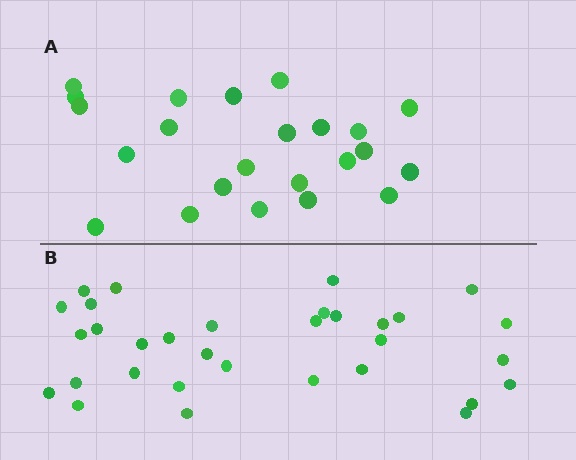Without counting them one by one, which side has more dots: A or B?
Region B (the bottom region) has more dots.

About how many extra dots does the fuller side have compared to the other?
Region B has roughly 8 or so more dots than region A.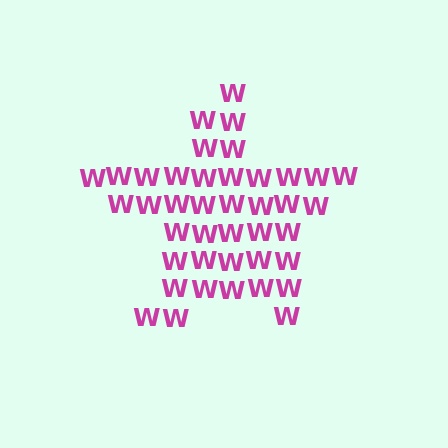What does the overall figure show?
The overall figure shows a star.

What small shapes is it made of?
It is made of small letter W's.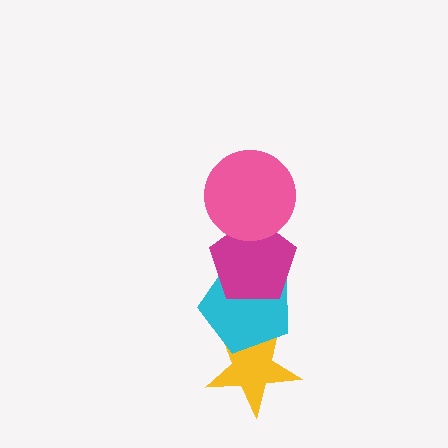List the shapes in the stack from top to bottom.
From top to bottom: the pink circle, the magenta pentagon, the cyan pentagon, the yellow star.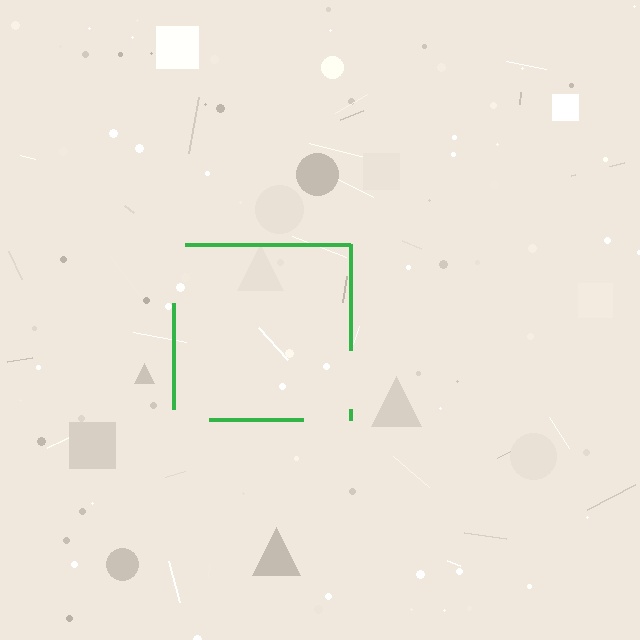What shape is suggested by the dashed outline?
The dashed outline suggests a square.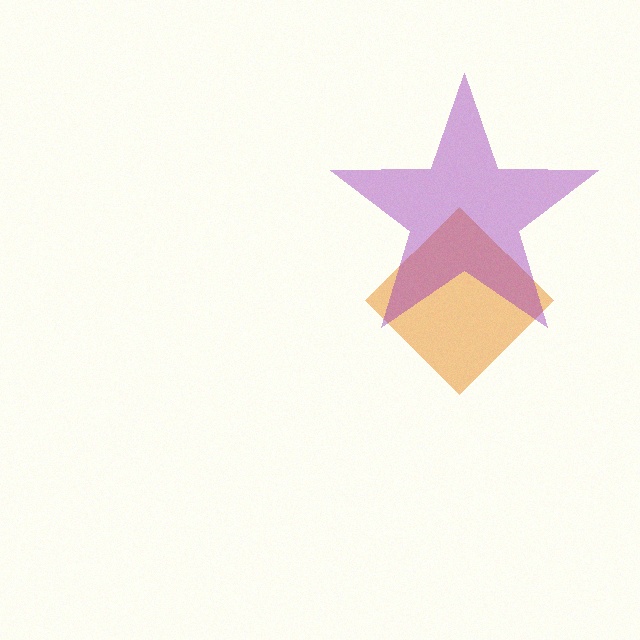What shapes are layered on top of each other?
The layered shapes are: an orange diamond, a purple star.